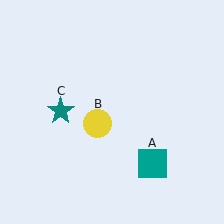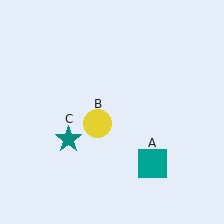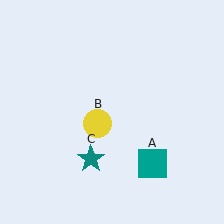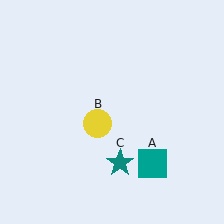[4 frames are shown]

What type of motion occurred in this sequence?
The teal star (object C) rotated counterclockwise around the center of the scene.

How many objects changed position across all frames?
1 object changed position: teal star (object C).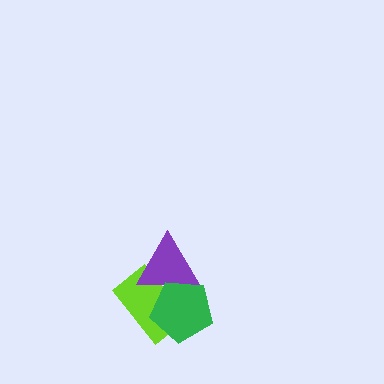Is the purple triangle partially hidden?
Yes, it is partially covered by another shape.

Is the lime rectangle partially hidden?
Yes, it is partially covered by another shape.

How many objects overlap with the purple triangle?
2 objects overlap with the purple triangle.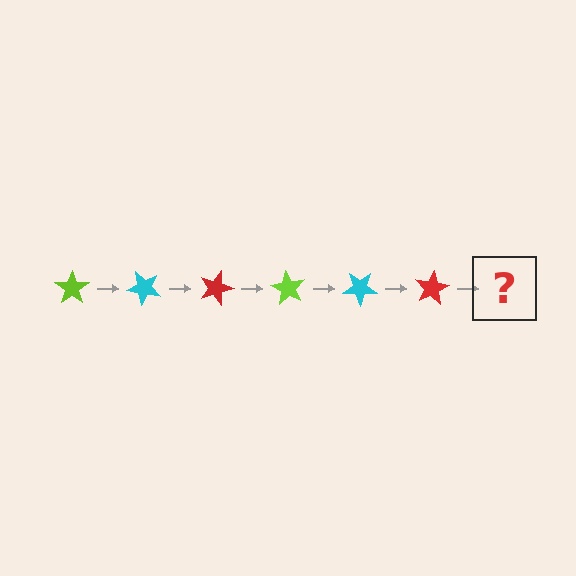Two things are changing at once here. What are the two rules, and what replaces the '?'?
The two rules are that it rotates 45 degrees each step and the color cycles through lime, cyan, and red. The '?' should be a lime star, rotated 270 degrees from the start.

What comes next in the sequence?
The next element should be a lime star, rotated 270 degrees from the start.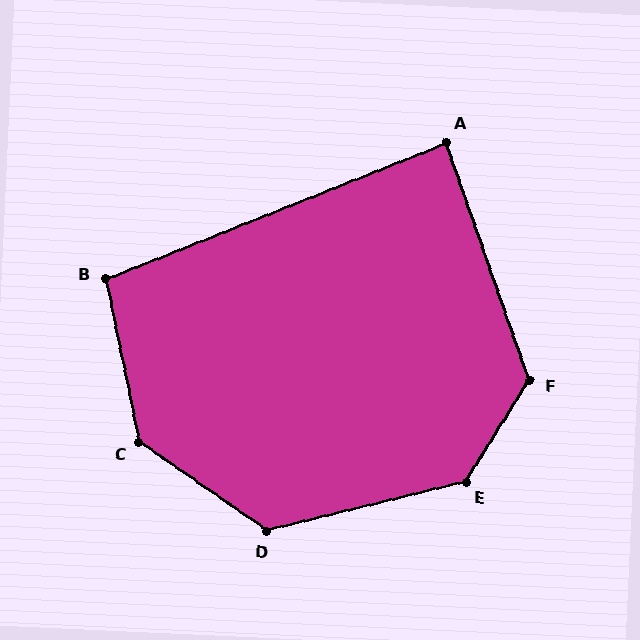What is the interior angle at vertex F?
Approximately 129 degrees (obtuse).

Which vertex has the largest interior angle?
C, at approximately 137 degrees.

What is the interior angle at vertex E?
Approximately 136 degrees (obtuse).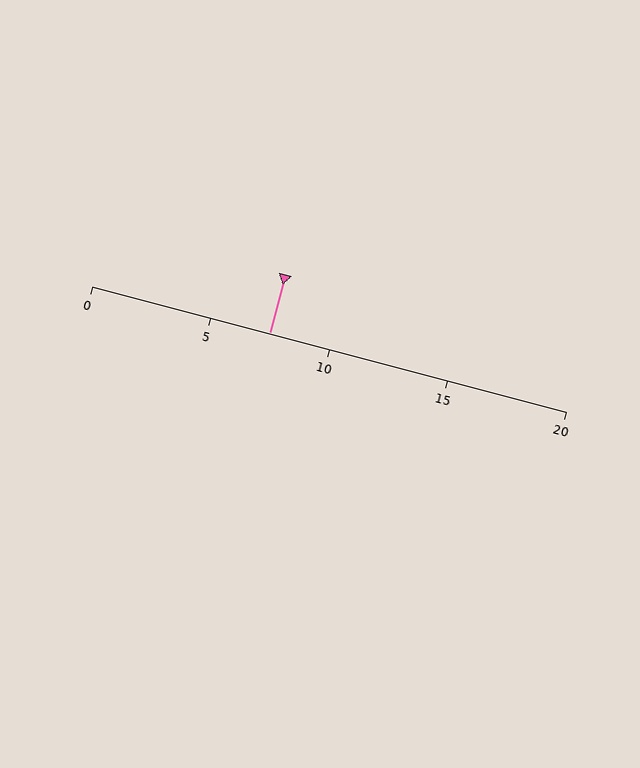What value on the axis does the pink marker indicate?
The marker indicates approximately 7.5.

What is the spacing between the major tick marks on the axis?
The major ticks are spaced 5 apart.